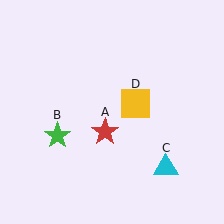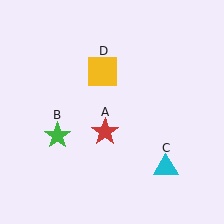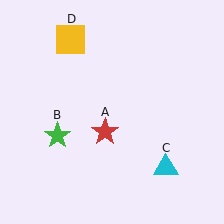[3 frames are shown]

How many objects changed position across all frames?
1 object changed position: yellow square (object D).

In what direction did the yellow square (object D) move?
The yellow square (object D) moved up and to the left.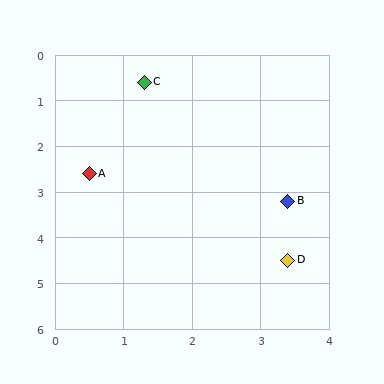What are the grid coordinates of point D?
Point D is at approximately (3.4, 4.5).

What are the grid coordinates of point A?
Point A is at approximately (0.5, 2.6).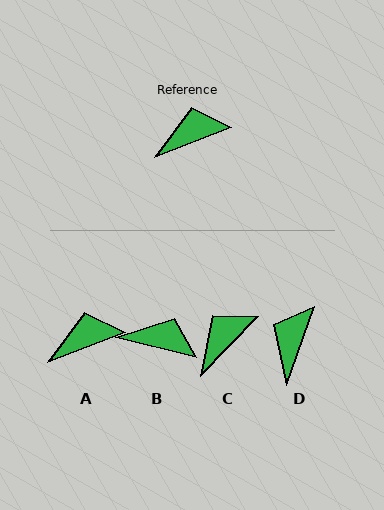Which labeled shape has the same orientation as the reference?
A.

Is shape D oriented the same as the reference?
No, it is off by about 49 degrees.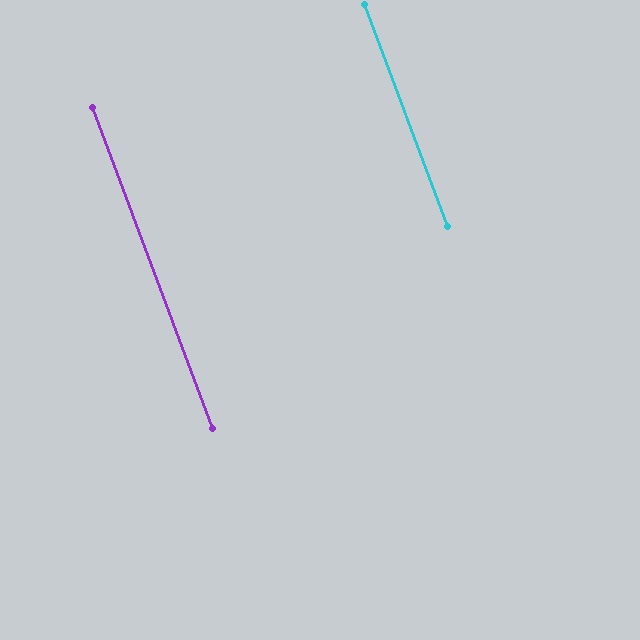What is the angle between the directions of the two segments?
Approximately 0 degrees.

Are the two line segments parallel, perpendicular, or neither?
Parallel — their directions differ by only 0.2°.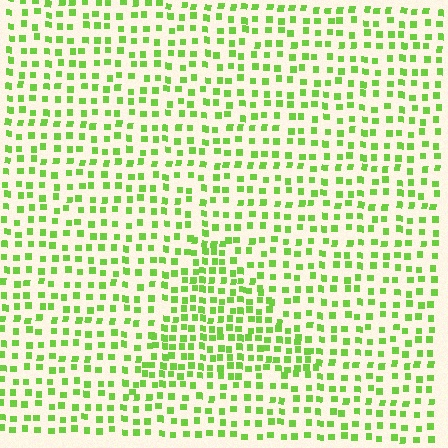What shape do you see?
I see a triangle.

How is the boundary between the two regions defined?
The boundary is defined by a change in element density (approximately 1.6x ratio). All elements are the same color, size, and shape.